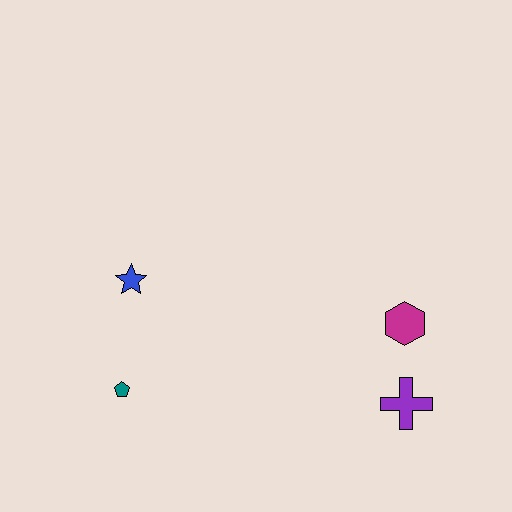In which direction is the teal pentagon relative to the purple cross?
The teal pentagon is to the left of the purple cross.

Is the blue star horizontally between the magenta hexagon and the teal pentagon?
Yes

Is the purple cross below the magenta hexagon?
Yes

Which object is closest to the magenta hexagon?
The purple cross is closest to the magenta hexagon.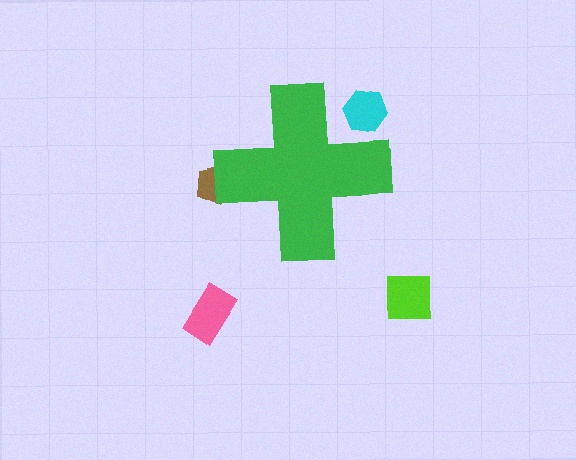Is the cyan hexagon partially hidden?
Yes, the cyan hexagon is partially hidden behind the green cross.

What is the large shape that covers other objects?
A green cross.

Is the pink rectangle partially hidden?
No, the pink rectangle is fully visible.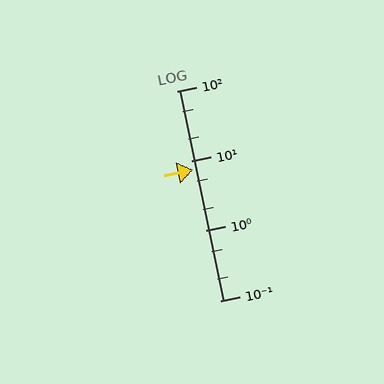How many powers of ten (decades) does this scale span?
The scale spans 3 decades, from 0.1 to 100.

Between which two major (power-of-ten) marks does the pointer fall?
The pointer is between 1 and 10.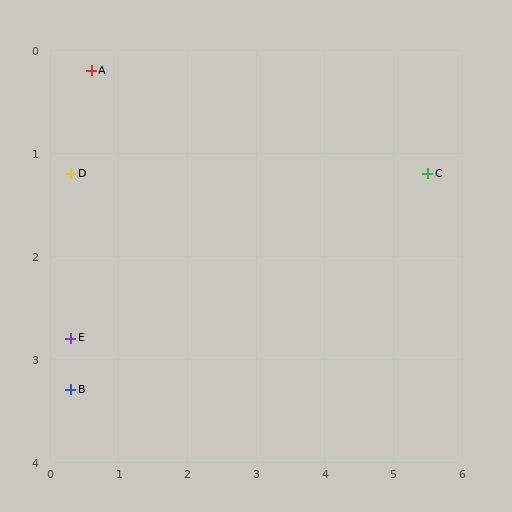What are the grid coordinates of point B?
Point B is at approximately (0.3, 3.3).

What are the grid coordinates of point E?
Point E is at approximately (0.3, 2.8).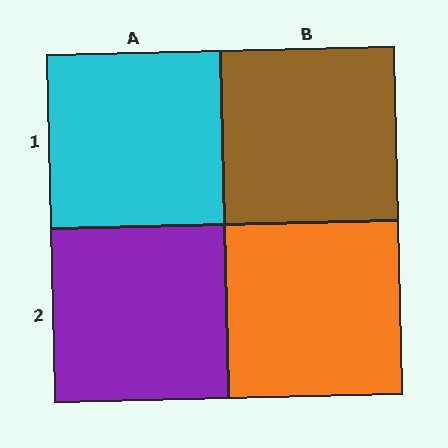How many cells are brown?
1 cell is brown.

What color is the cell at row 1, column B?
Brown.